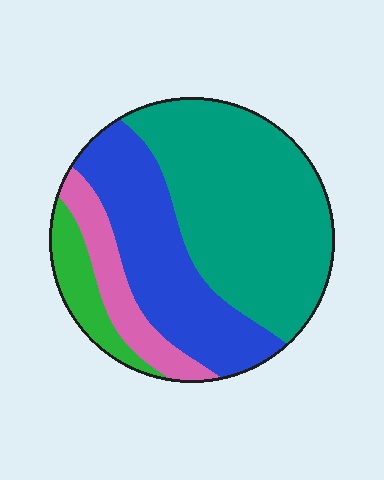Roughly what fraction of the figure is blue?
Blue takes up about one third (1/3) of the figure.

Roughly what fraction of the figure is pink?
Pink covers roughly 10% of the figure.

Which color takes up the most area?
Teal, at roughly 50%.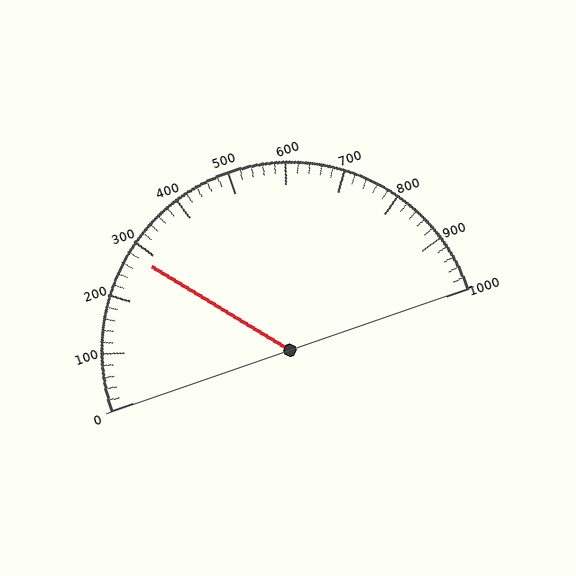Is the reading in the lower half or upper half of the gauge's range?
The reading is in the lower half of the range (0 to 1000).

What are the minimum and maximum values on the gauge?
The gauge ranges from 0 to 1000.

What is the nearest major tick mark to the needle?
The nearest major tick mark is 300.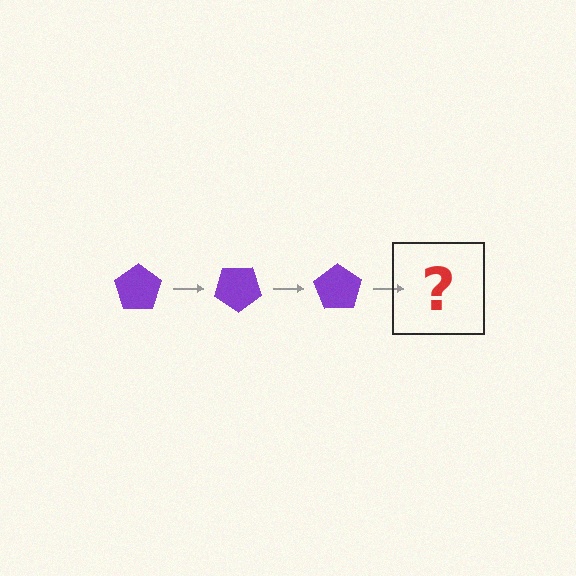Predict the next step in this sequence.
The next step is a purple pentagon rotated 105 degrees.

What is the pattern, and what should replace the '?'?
The pattern is that the pentagon rotates 35 degrees each step. The '?' should be a purple pentagon rotated 105 degrees.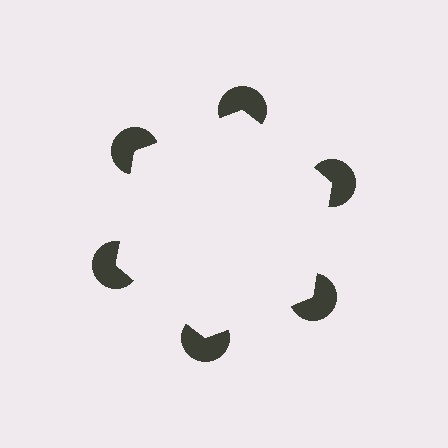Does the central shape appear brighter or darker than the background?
It typically appears slightly brighter than the background, even though no actual brightness change is drawn.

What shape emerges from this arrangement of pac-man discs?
An illusory hexagon — its edges are inferred from the aligned wedge cuts in the pac-man discs, not physically drawn.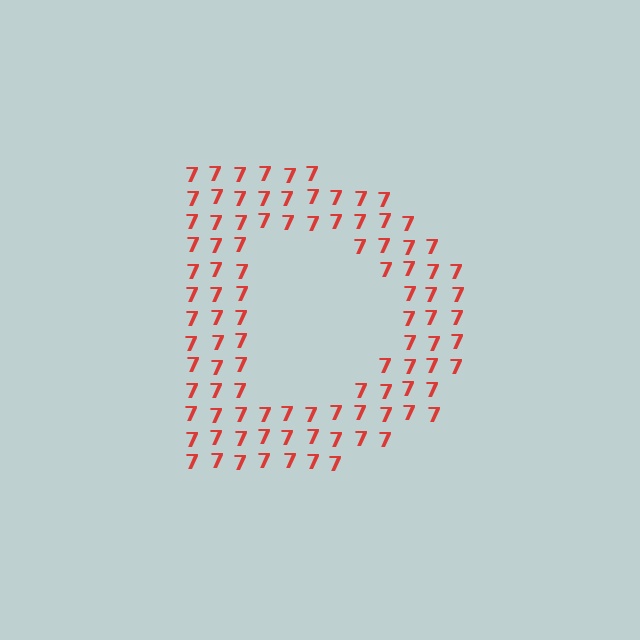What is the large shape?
The large shape is the letter D.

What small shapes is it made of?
It is made of small digit 7's.